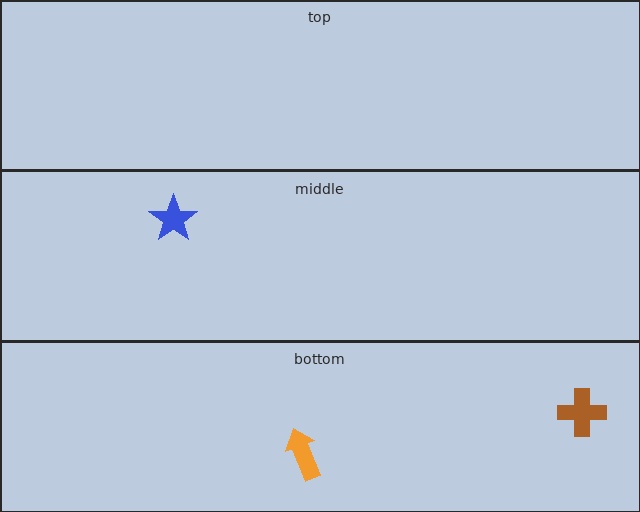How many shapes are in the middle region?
1.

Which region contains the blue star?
The middle region.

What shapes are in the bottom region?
The orange arrow, the brown cross.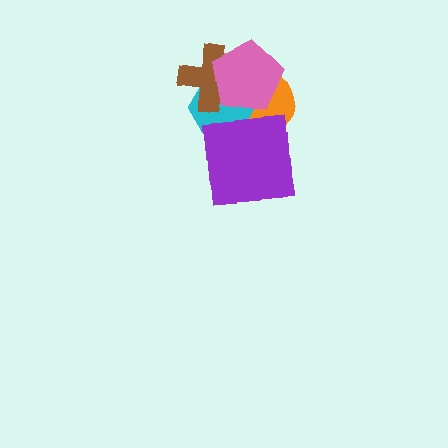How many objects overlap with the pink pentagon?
3 objects overlap with the pink pentagon.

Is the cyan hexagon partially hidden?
Yes, it is partially covered by another shape.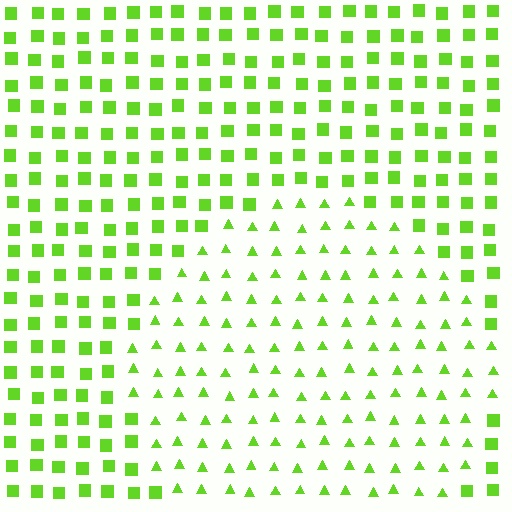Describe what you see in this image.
The image is filled with small lime elements arranged in a uniform grid. A circle-shaped region contains triangles, while the surrounding area contains squares. The boundary is defined purely by the change in element shape.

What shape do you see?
I see a circle.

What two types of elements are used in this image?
The image uses triangles inside the circle region and squares outside it.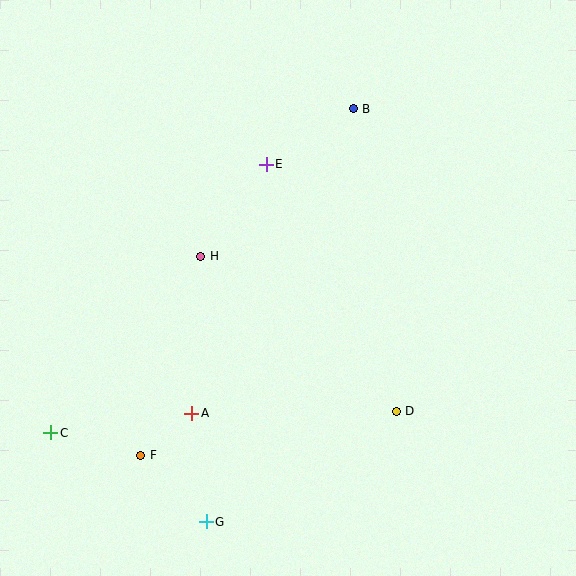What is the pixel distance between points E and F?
The distance between E and F is 317 pixels.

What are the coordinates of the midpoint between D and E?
The midpoint between D and E is at (331, 288).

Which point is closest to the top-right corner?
Point B is closest to the top-right corner.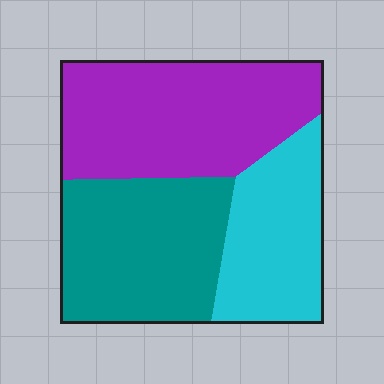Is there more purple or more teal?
Purple.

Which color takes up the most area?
Purple, at roughly 40%.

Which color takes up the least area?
Cyan, at roughly 25%.